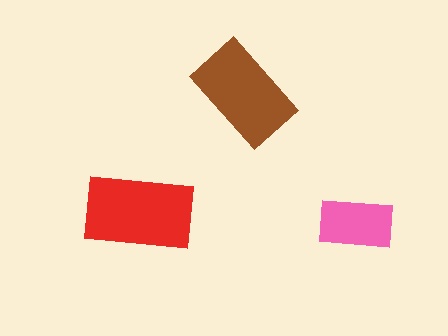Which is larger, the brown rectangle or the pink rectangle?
The brown one.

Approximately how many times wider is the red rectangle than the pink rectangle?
About 1.5 times wider.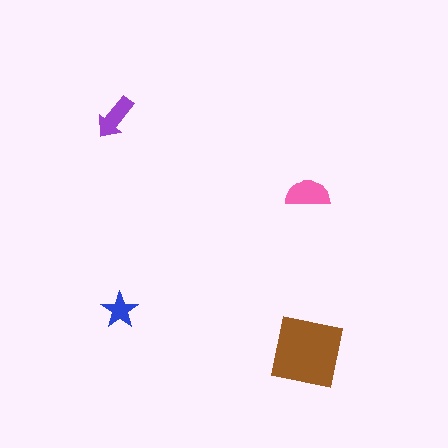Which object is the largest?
The brown square.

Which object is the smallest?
The blue star.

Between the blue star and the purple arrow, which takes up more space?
The purple arrow.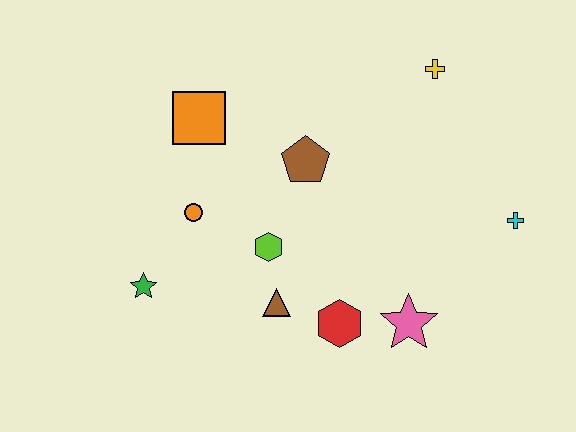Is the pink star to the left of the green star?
No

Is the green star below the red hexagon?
No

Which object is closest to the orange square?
The orange circle is closest to the orange square.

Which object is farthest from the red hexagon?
The yellow cross is farthest from the red hexagon.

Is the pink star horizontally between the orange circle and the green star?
No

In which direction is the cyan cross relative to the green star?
The cyan cross is to the right of the green star.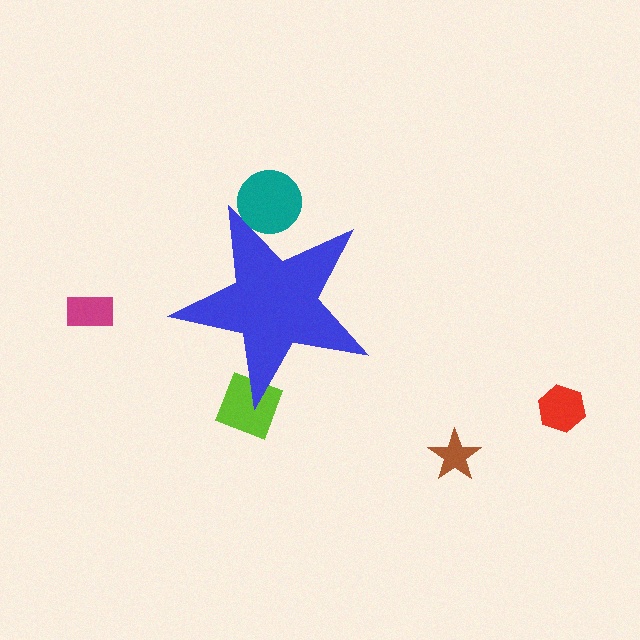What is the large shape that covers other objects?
A blue star.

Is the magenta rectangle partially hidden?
No, the magenta rectangle is fully visible.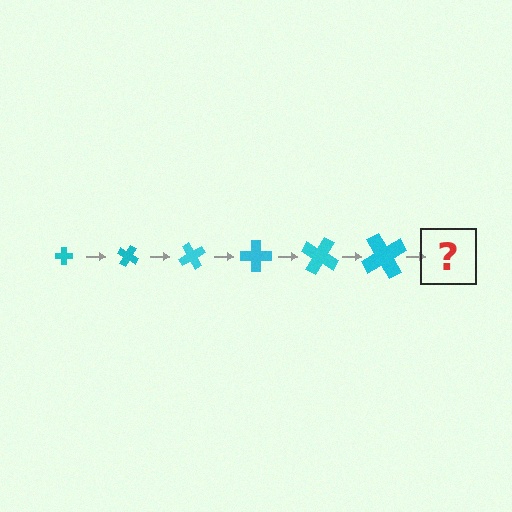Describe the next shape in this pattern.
It should be a cross, larger than the previous one and rotated 180 degrees from the start.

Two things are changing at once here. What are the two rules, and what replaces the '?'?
The two rules are that the cross grows larger each step and it rotates 30 degrees each step. The '?' should be a cross, larger than the previous one and rotated 180 degrees from the start.